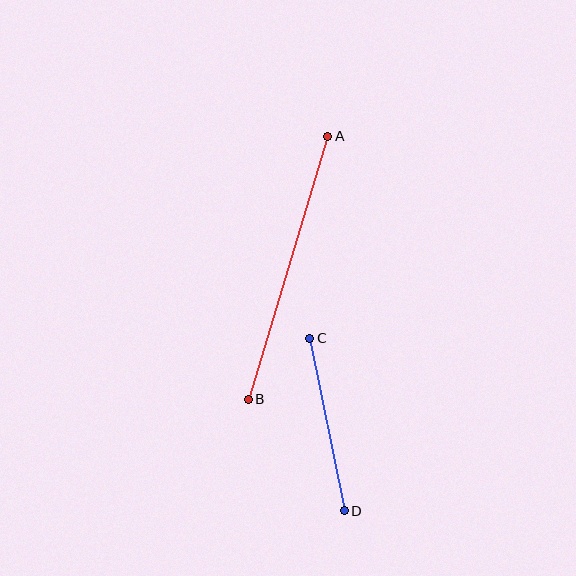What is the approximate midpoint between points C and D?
The midpoint is at approximately (327, 425) pixels.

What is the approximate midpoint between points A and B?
The midpoint is at approximately (288, 268) pixels.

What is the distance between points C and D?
The distance is approximately 176 pixels.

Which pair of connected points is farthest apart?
Points A and B are farthest apart.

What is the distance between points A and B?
The distance is approximately 275 pixels.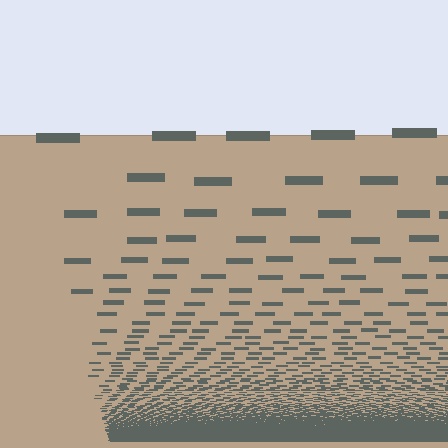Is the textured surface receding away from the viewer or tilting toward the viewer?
The surface appears to tilt toward the viewer. Texture elements get larger and sparser toward the top.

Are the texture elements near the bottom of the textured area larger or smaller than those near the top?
Smaller. The gradient is inverted — elements near the bottom are smaller and denser.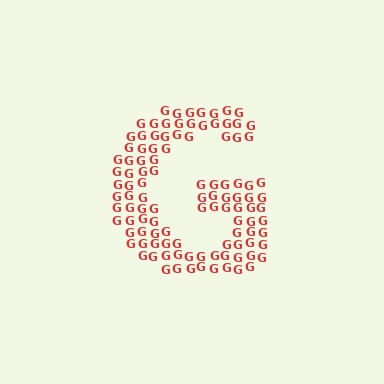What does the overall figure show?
The overall figure shows the letter G.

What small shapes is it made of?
It is made of small letter G's.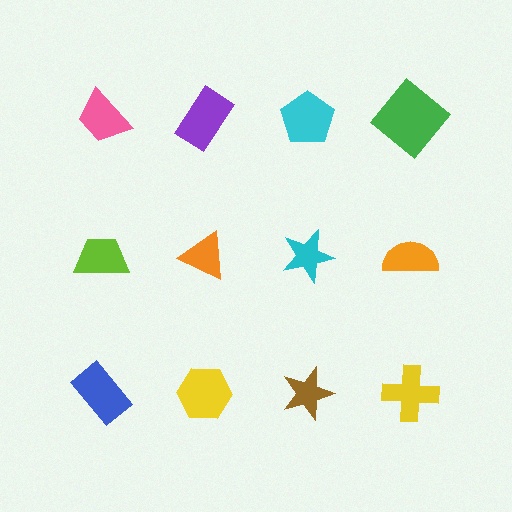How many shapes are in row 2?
4 shapes.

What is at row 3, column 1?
A blue rectangle.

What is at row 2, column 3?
A cyan star.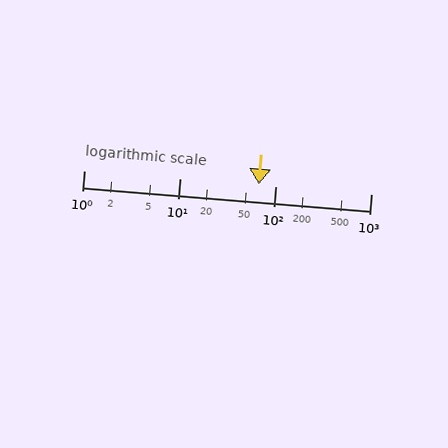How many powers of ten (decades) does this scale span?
The scale spans 3 decades, from 1 to 1000.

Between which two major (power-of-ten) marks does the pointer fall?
The pointer is between 10 and 100.